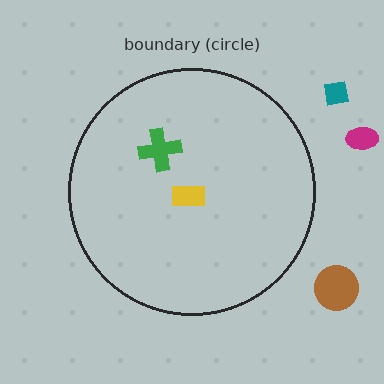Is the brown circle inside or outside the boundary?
Outside.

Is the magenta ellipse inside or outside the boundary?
Outside.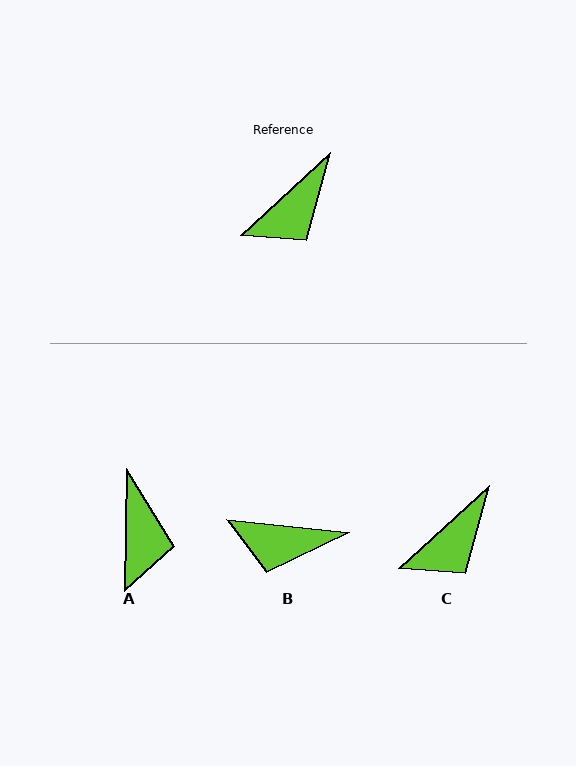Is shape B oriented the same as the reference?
No, it is off by about 49 degrees.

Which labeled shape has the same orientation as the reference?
C.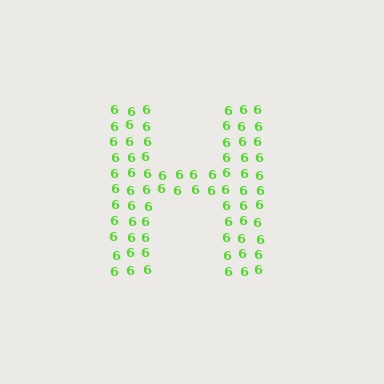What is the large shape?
The large shape is the letter H.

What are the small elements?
The small elements are digit 6's.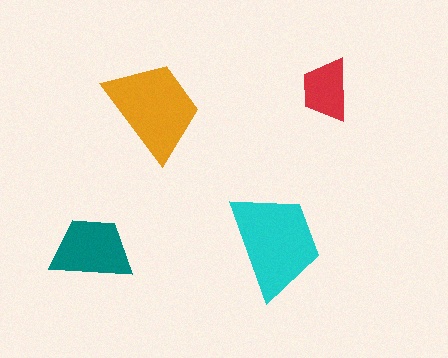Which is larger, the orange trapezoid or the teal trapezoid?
The orange one.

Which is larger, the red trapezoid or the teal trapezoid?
The teal one.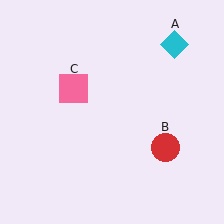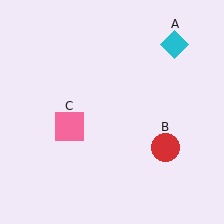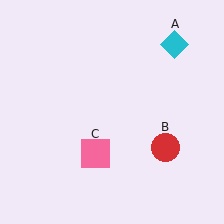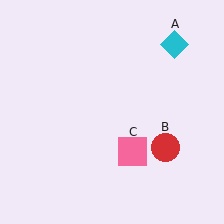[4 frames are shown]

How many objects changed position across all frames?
1 object changed position: pink square (object C).